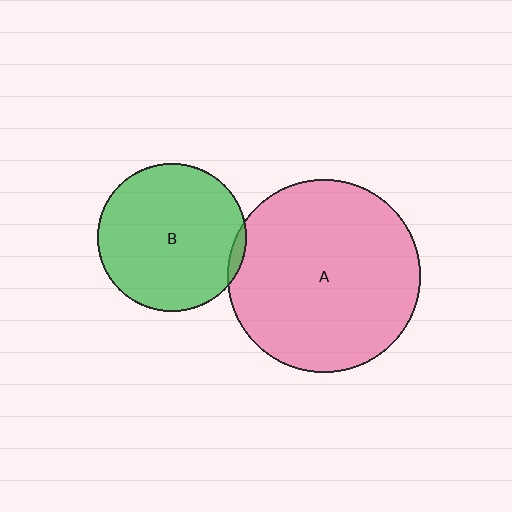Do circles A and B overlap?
Yes.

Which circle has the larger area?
Circle A (pink).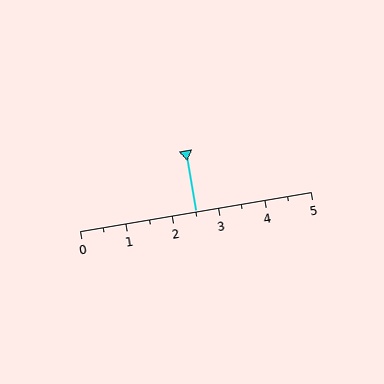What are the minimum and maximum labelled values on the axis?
The axis runs from 0 to 5.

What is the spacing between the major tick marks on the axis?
The major ticks are spaced 1 apart.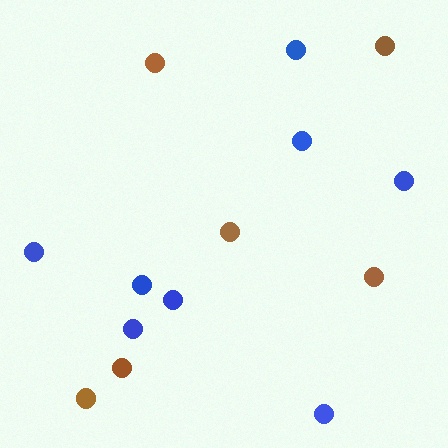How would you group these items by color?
There are 2 groups: one group of blue circles (8) and one group of brown circles (6).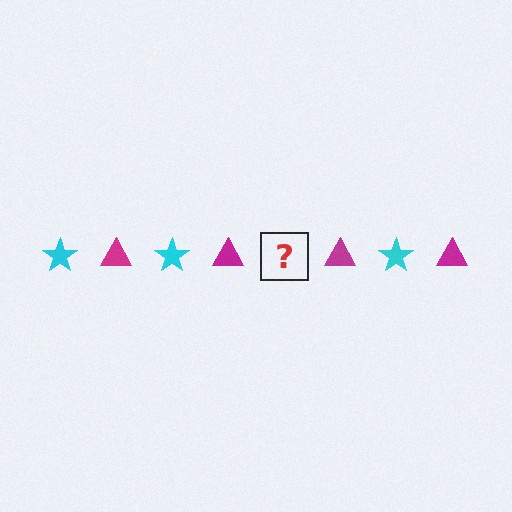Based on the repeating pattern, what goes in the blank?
The blank should be a cyan star.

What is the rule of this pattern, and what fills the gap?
The rule is that the pattern alternates between cyan star and magenta triangle. The gap should be filled with a cyan star.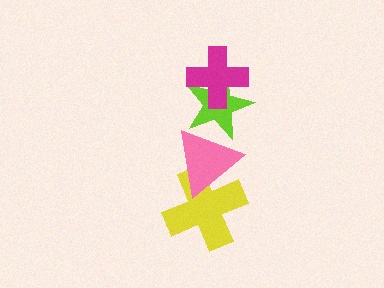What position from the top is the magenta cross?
The magenta cross is 1st from the top.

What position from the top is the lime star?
The lime star is 2nd from the top.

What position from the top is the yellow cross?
The yellow cross is 4th from the top.